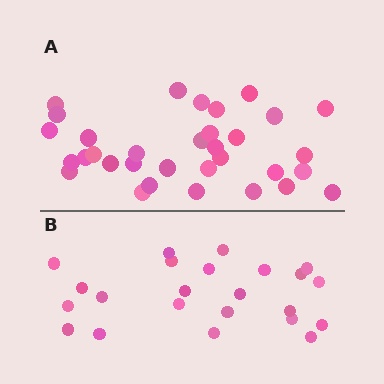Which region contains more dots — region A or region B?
Region A (the top region) has more dots.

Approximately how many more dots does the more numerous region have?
Region A has roughly 10 or so more dots than region B.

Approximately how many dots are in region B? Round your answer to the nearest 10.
About 20 dots. (The exact count is 23, which rounds to 20.)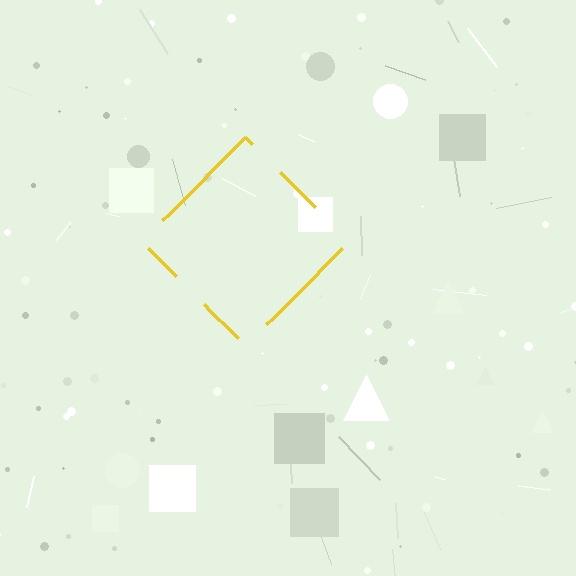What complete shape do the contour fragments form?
The contour fragments form a diamond.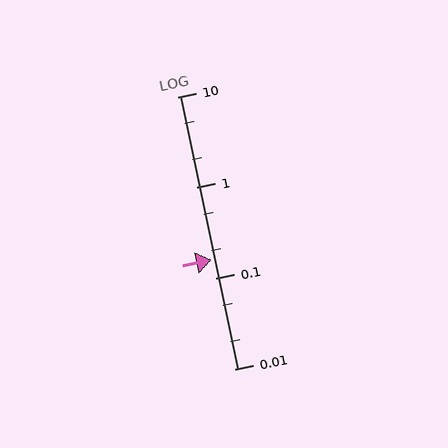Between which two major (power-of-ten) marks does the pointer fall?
The pointer is between 0.1 and 1.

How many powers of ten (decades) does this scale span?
The scale spans 3 decades, from 0.01 to 10.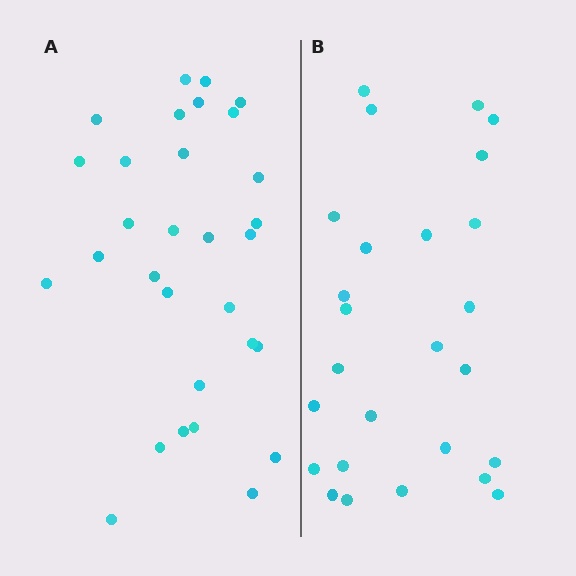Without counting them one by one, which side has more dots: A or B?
Region A (the left region) has more dots.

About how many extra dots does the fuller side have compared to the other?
Region A has about 4 more dots than region B.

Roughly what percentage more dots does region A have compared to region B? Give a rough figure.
About 15% more.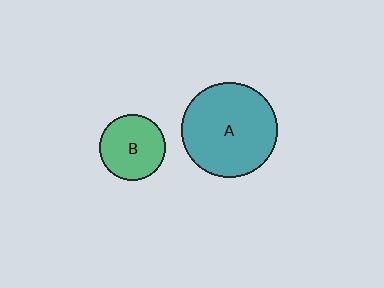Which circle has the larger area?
Circle A (teal).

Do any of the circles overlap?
No, none of the circles overlap.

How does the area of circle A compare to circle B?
Approximately 2.1 times.